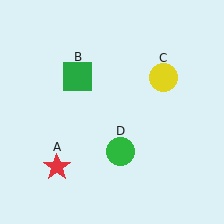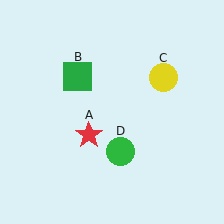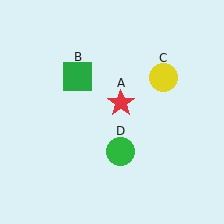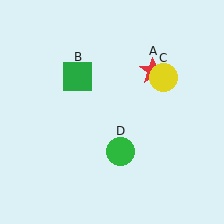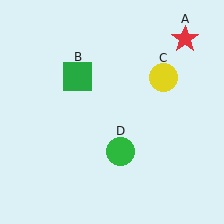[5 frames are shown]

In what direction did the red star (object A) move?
The red star (object A) moved up and to the right.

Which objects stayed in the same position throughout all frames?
Green square (object B) and yellow circle (object C) and green circle (object D) remained stationary.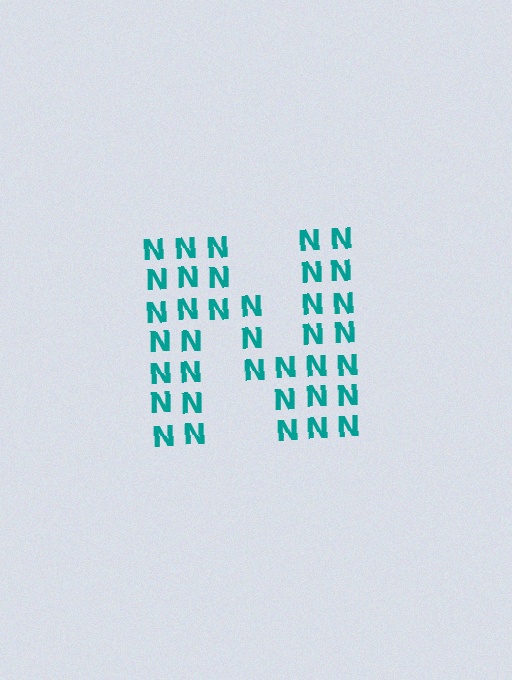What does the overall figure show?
The overall figure shows the letter N.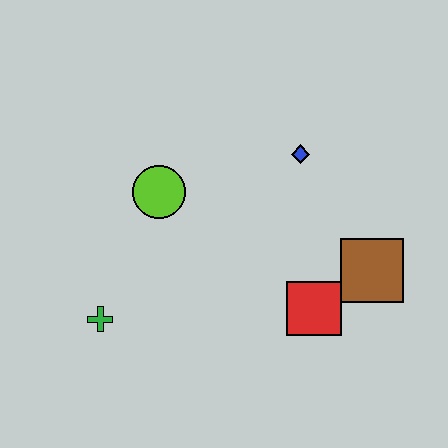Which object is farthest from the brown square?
The green cross is farthest from the brown square.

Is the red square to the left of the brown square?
Yes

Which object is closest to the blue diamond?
The brown square is closest to the blue diamond.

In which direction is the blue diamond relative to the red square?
The blue diamond is above the red square.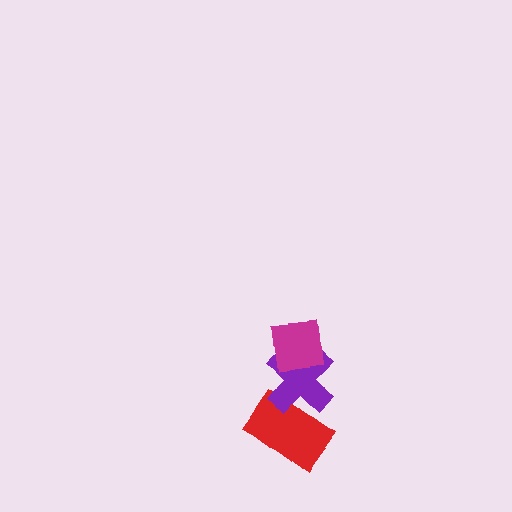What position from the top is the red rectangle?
The red rectangle is 3rd from the top.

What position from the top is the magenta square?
The magenta square is 1st from the top.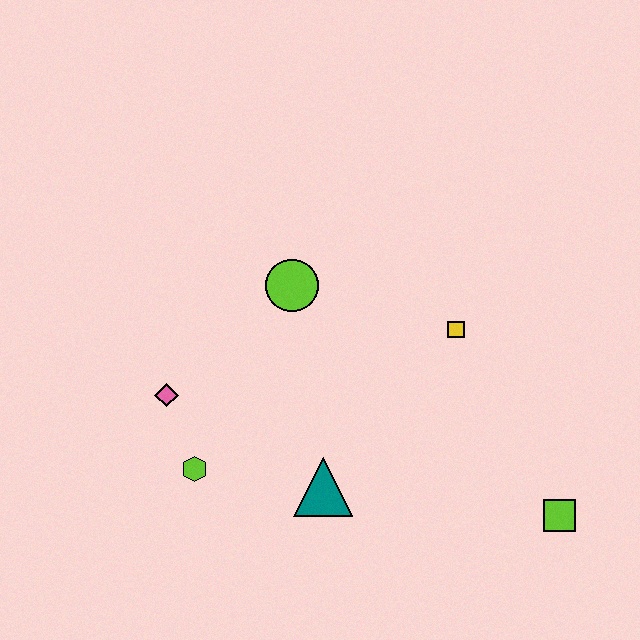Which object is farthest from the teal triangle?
The lime square is farthest from the teal triangle.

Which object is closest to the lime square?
The yellow square is closest to the lime square.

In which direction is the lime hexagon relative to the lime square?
The lime hexagon is to the left of the lime square.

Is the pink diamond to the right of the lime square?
No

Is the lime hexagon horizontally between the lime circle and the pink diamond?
Yes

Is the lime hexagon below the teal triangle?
No